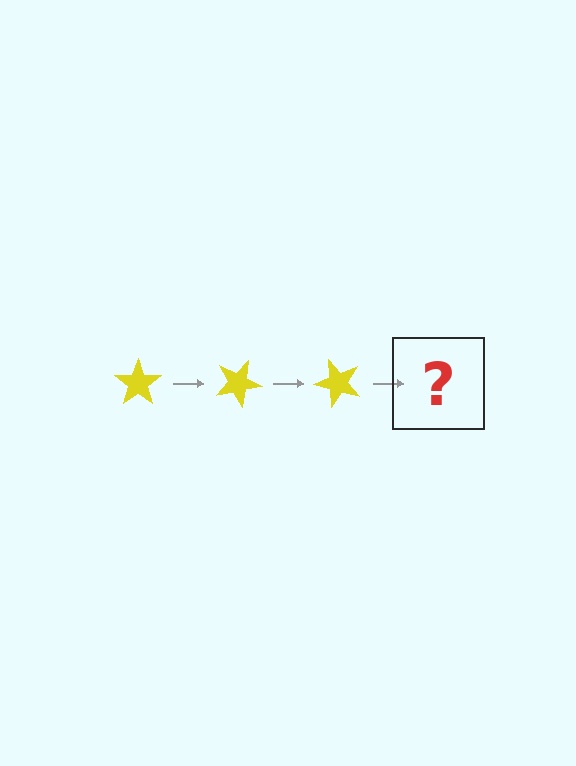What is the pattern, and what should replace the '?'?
The pattern is that the star rotates 25 degrees each step. The '?' should be a yellow star rotated 75 degrees.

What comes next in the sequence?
The next element should be a yellow star rotated 75 degrees.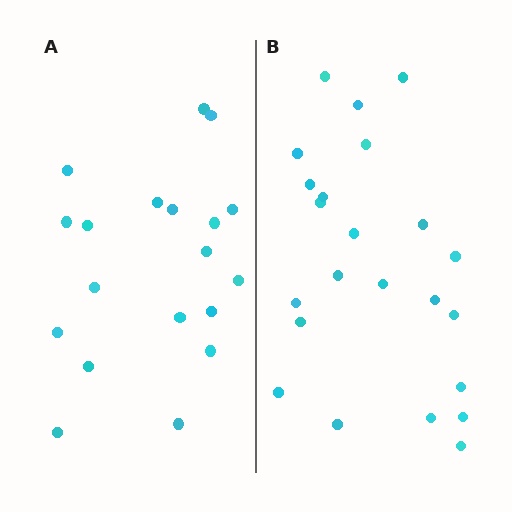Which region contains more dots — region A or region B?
Region B (the right region) has more dots.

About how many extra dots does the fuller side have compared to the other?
Region B has about 4 more dots than region A.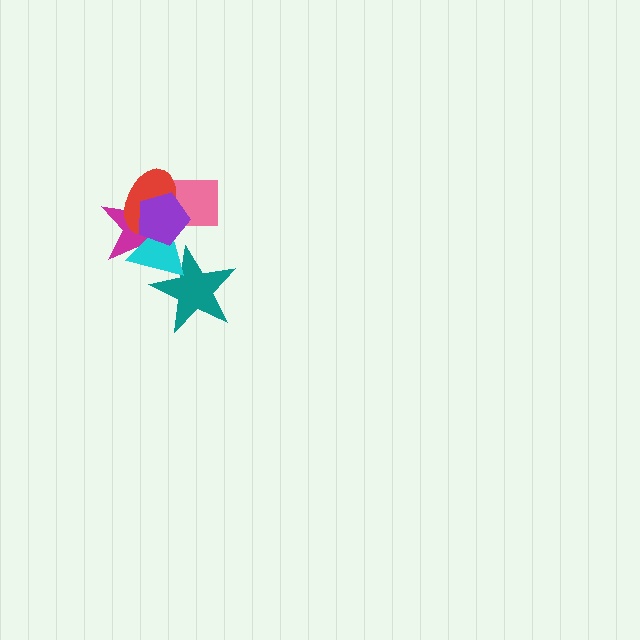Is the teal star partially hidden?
Yes, it is partially covered by another shape.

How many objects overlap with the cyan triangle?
5 objects overlap with the cyan triangle.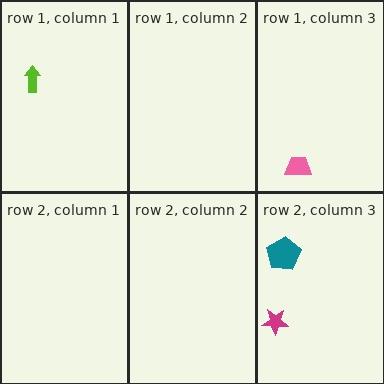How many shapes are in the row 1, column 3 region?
1.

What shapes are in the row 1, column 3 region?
The pink trapezoid.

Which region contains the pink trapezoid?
The row 1, column 3 region.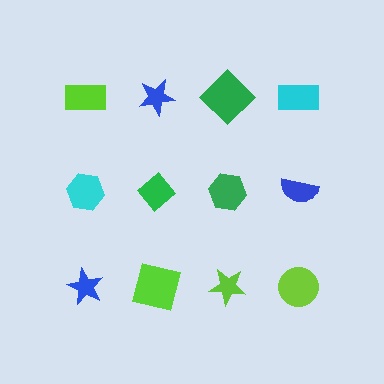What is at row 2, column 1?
A cyan hexagon.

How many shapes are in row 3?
4 shapes.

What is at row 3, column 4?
A lime circle.